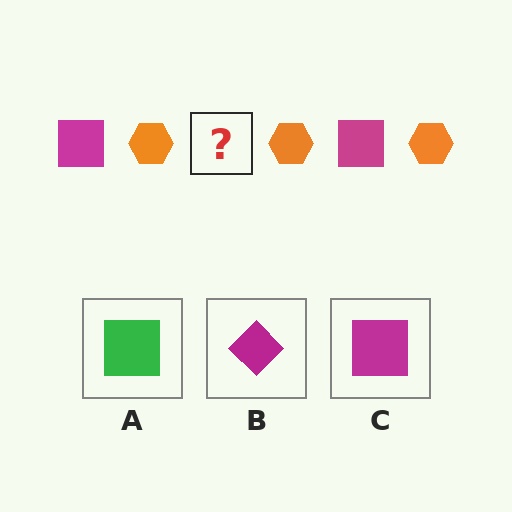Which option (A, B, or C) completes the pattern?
C.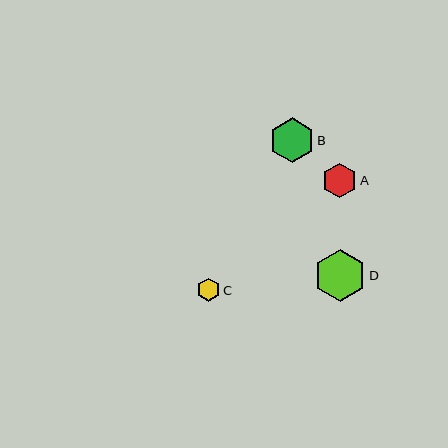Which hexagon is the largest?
Hexagon D is the largest with a size of approximately 52 pixels.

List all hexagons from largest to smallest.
From largest to smallest: D, B, A, C.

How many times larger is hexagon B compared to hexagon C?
Hexagon B is approximately 1.9 times the size of hexagon C.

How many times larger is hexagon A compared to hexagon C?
Hexagon A is approximately 1.5 times the size of hexagon C.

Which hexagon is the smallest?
Hexagon C is the smallest with a size of approximately 23 pixels.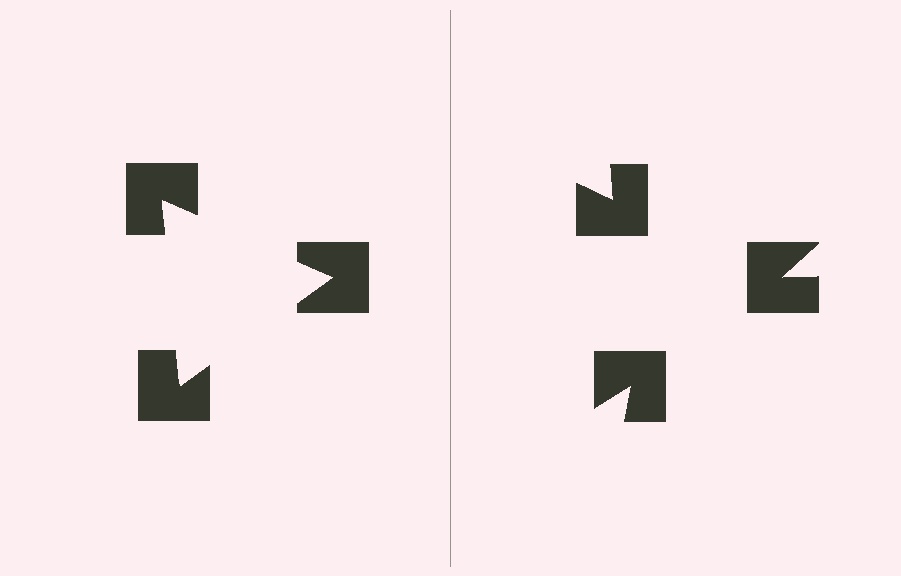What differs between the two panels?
The notched squares are positioned identically on both sides; only the wedge orientations differ. On the left they align to a triangle; on the right they are misaligned.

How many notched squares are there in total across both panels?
6 — 3 on each side.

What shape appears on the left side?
An illusory triangle.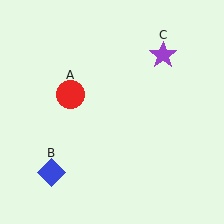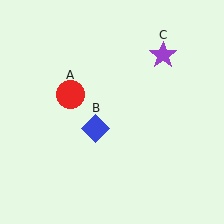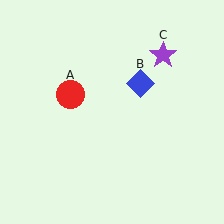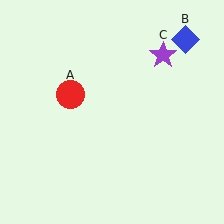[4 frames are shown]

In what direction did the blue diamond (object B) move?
The blue diamond (object B) moved up and to the right.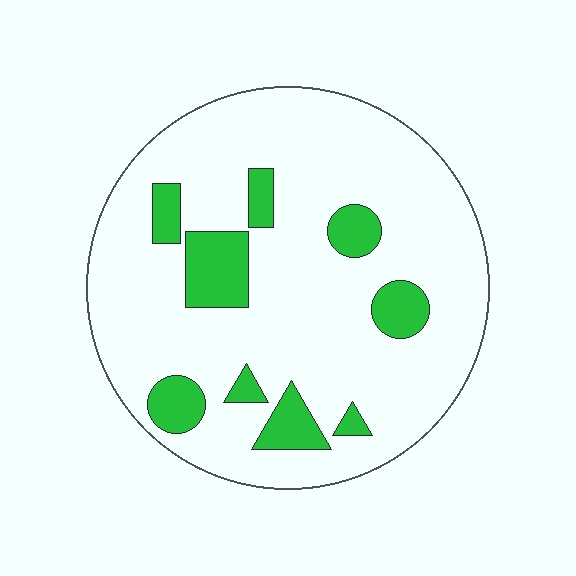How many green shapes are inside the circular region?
9.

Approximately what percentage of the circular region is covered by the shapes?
Approximately 15%.